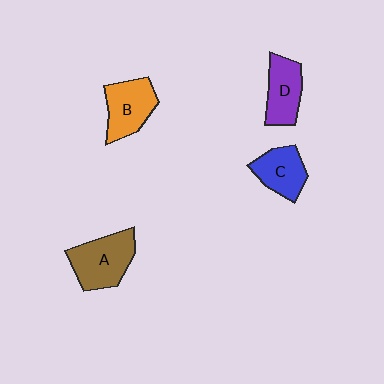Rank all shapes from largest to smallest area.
From largest to smallest: A (brown), B (orange), D (purple), C (blue).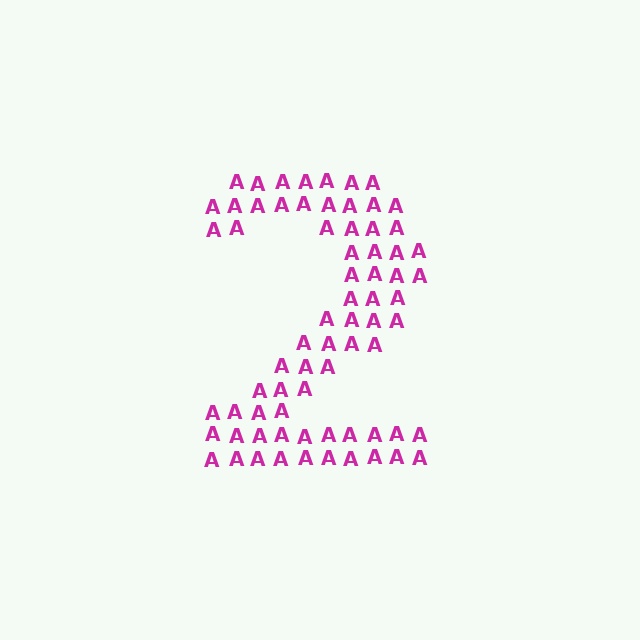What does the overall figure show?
The overall figure shows the digit 2.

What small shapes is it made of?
It is made of small letter A's.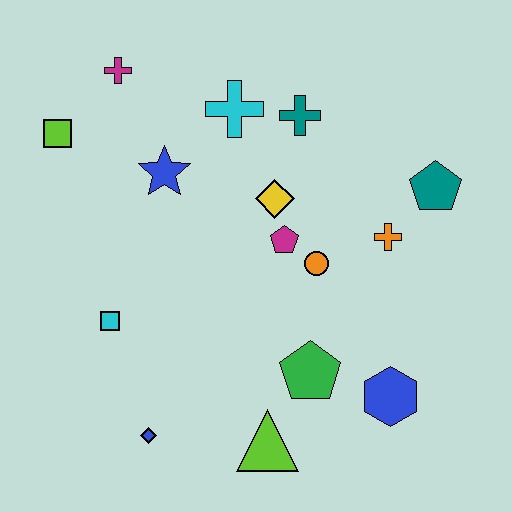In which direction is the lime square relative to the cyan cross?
The lime square is to the left of the cyan cross.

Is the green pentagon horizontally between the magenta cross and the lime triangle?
No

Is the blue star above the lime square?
No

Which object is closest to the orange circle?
The magenta pentagon is closest to the orange circle.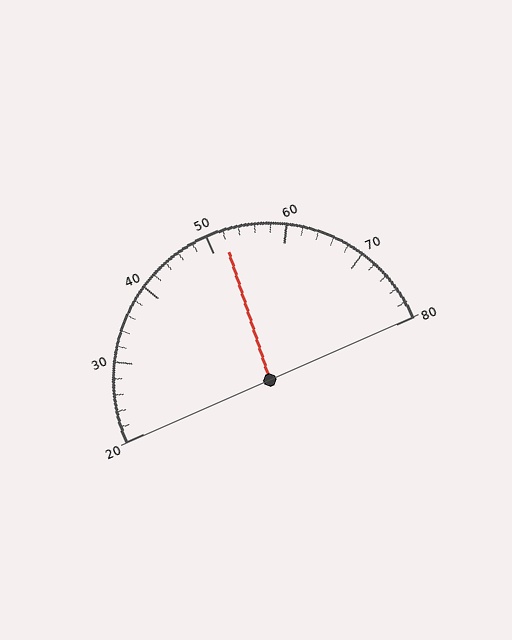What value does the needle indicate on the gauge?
The needle indicates approximately 52.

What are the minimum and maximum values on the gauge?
The gauge ranges from 20 to 80.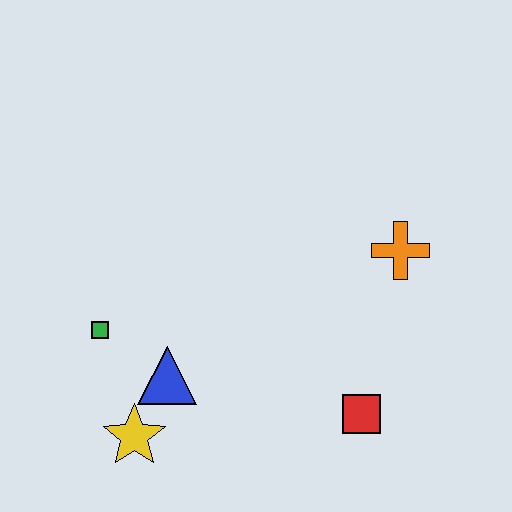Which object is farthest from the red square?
The green square is farthest from the red square.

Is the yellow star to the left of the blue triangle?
Yes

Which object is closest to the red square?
The orange cross is closest to the red square.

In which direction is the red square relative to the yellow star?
The red square is to the right of the yellow star.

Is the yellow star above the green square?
No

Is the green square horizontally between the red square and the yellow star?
No